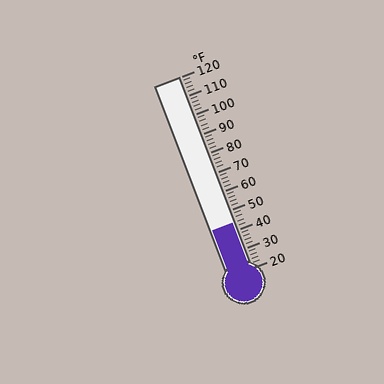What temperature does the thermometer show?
The thermometer shows approximately 44°F.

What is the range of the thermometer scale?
The thermometer scale ranges from 20°F to 120°F.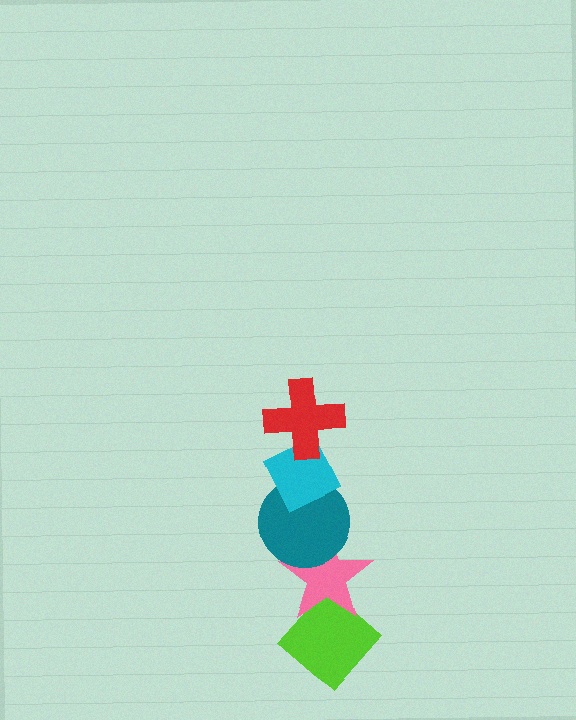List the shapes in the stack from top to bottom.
From top to bottom: the red cross, the cyan diamond, the teal circle, the pink star, the lime diamond.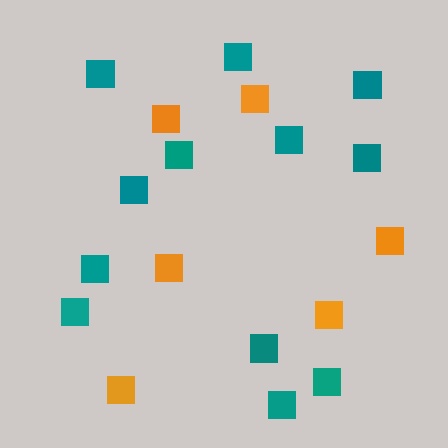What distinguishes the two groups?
There are 2 groups: one group of teal squares (12) and one group of orange squares (6).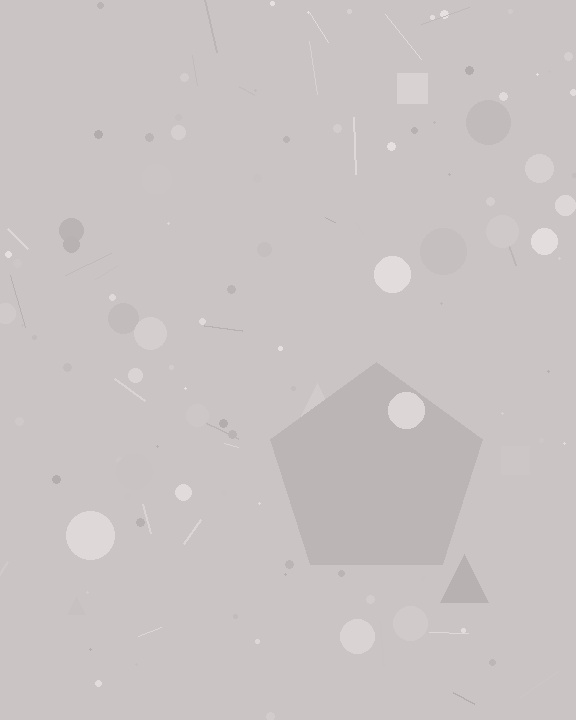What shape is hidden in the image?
A pentagon is hidden in the image.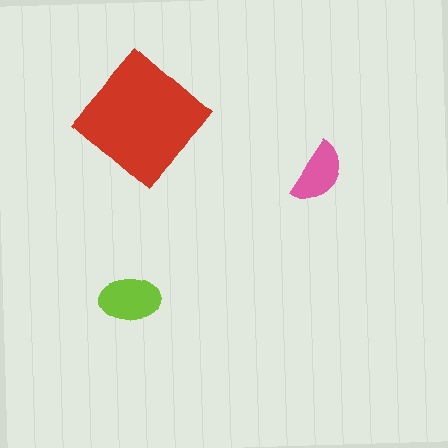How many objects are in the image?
There are 3 objects in the image.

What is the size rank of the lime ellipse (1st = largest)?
2nd.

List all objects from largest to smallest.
The red diamond, the lime ellipse, the pink semicircle.